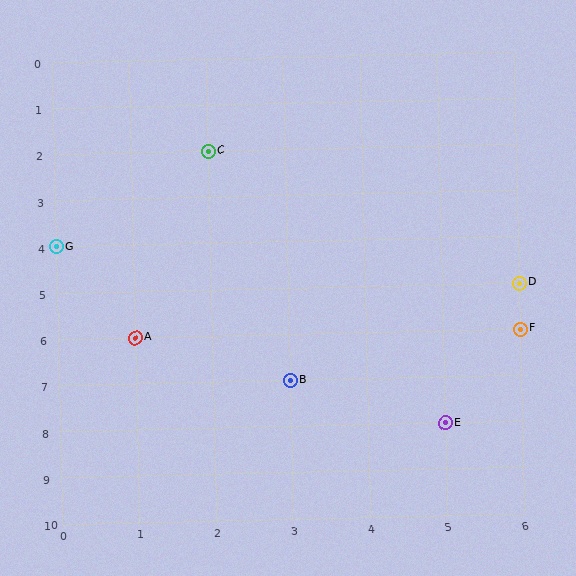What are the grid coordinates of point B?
Point B is at grid coordinates (3, 7).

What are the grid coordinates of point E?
Point E is at grid coordinates (5, 8).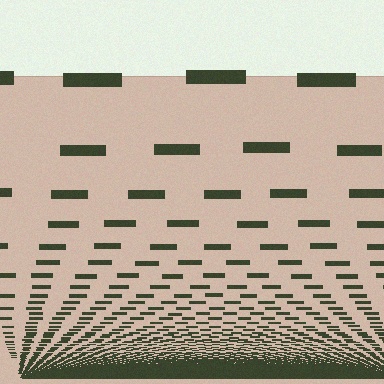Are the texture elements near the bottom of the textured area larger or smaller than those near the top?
Smaller. The gradient is inverted — elements near the bottom are smaller and denser.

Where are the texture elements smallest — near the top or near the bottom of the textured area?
Near the bottom.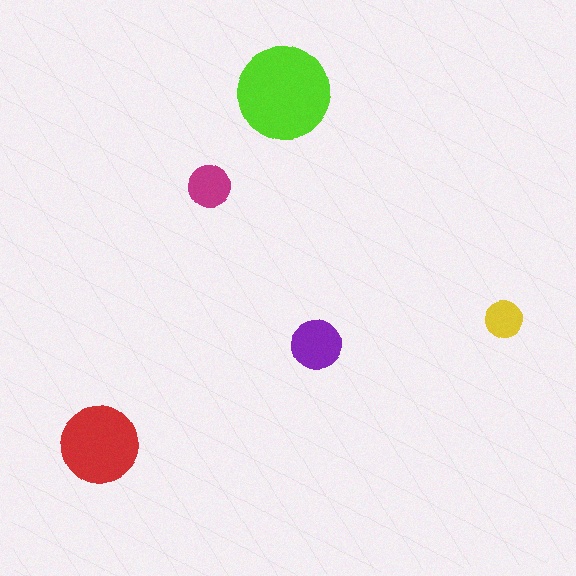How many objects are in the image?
There are 5 objects in the image.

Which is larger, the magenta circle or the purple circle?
The purple one.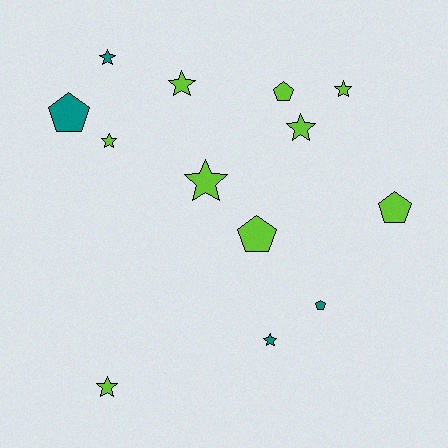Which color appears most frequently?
Lime, with 9 objects.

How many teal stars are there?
There are 2 teal stars.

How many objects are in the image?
There are 13 objects.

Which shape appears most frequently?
Star, with 8 objects.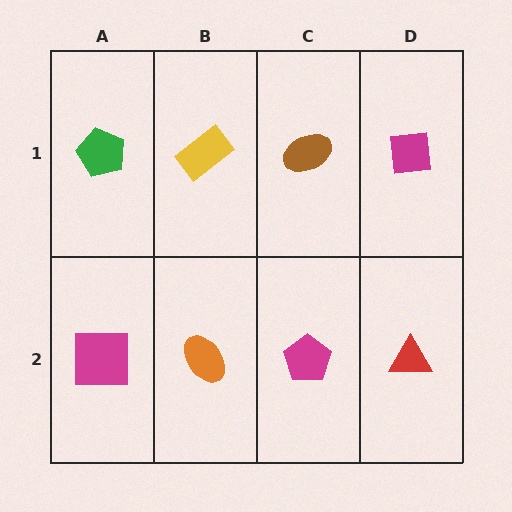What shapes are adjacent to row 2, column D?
A magenta square (row 1, column D), a magenta pentagon (row 2, column C).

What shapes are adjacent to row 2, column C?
A brown ellipse (row 1, column C), an orange ellipse (row 2, column B), a red triangle (row 2, column D).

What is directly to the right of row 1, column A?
A yellow rectangle.